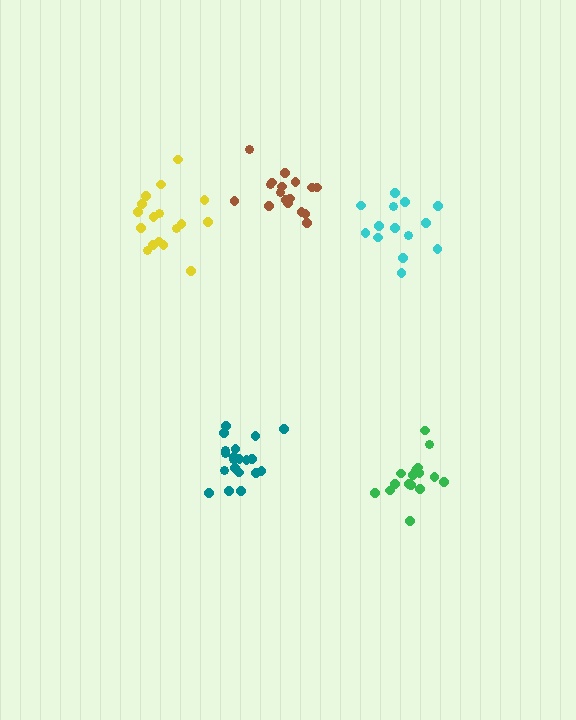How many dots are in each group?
Group 1: 17 dots, Group 2: 20 dots, Group 3: 17 dots, Group 4: 17 dots, Group 5: 14 dots (85 total).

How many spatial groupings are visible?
There are 5 spatial groupings.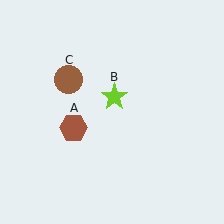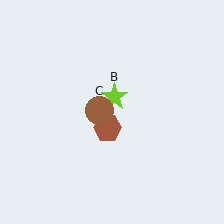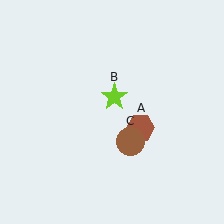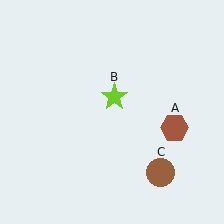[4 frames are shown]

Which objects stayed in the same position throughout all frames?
Lime star (object B) remained stationary.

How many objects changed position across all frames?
2 objects changed position: brown hexagon (object A), brown circle (object C).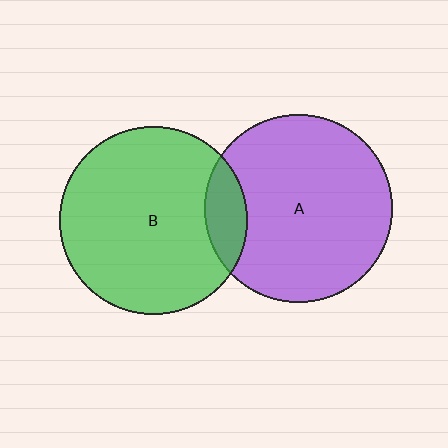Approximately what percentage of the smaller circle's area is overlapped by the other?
Approximately 10%.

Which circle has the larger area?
Circle B (green).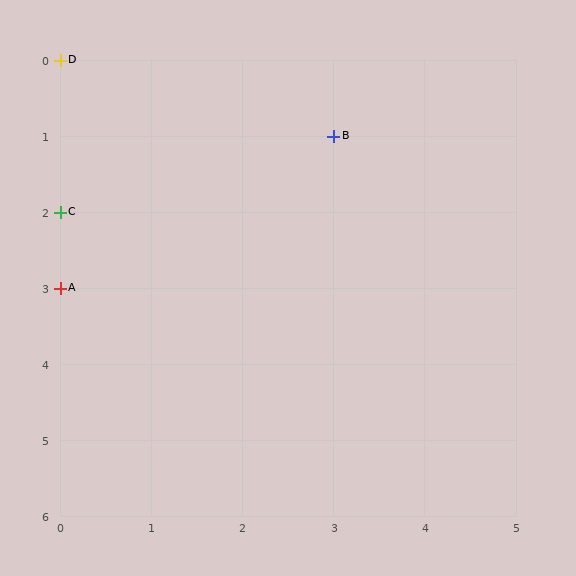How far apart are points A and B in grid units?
Points A and B are 3 columns and 2 rows apart (about 3.6 grid units diagonally).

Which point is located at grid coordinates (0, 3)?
Point A is at (0, 3).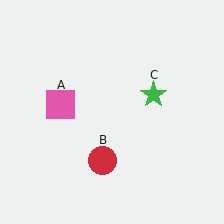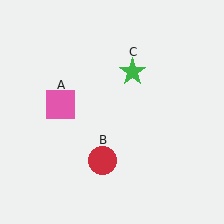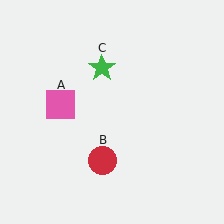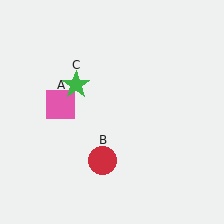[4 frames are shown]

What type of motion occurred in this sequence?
The green star (object C) rotated counterclockwise around the center of the scene.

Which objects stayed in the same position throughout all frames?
Pink square (object A) and red circle (object B) remained stationary.